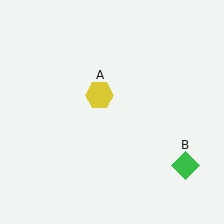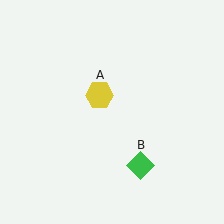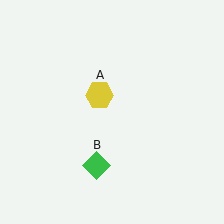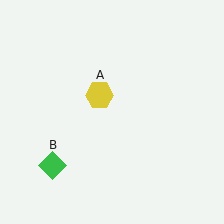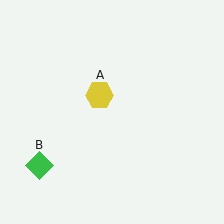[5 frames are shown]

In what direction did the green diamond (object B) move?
The green diamond (object B) moved left.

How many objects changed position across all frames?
1 object changed position: green diamond (object B).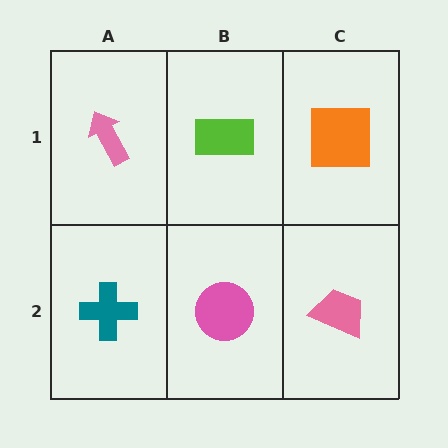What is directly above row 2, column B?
A lime rectangle.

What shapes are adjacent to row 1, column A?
A teal cross (row 2, column A), a lime rectangle (row 1, column B).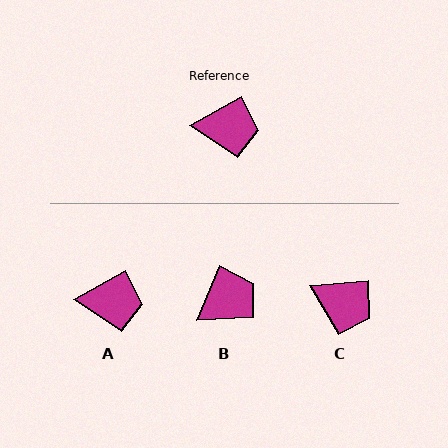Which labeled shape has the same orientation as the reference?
A.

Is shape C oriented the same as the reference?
No, it is off by about 25 degrees.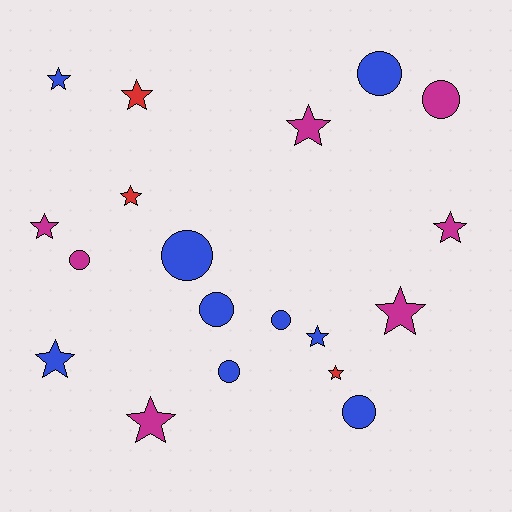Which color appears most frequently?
Blue, with 9 objects.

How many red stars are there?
There are 3 red stars.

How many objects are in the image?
There are 19 objects.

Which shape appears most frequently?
Star, with 11 objects.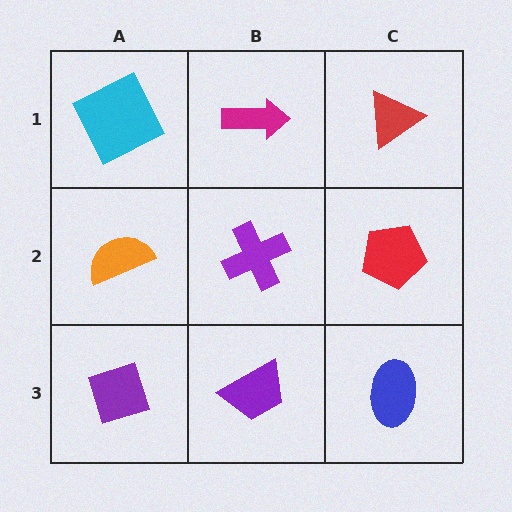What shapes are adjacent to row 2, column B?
A magenta arrow (row 1, column B), a purple trapezoid (row 3, column B), an orange semicircle (row 2, column A), a red pentagon (row 2, column C).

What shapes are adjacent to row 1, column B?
A purple cross (row 2, column B), a cyan square (row 1, column A), a red triangle (row 1, column C).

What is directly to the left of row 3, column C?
A purple trapezoid.